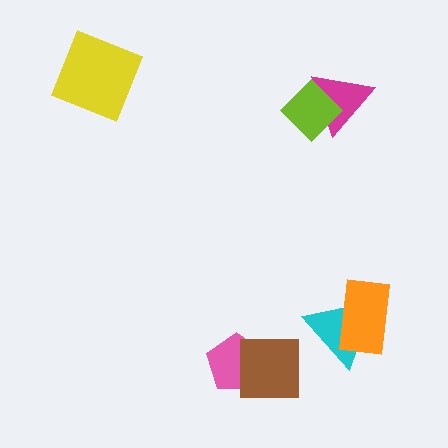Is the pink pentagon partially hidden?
Yes, it is partially covered by another shape.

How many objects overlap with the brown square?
1 object overlaps with the brown square.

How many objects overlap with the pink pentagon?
1 object overlaps with the pink pentagon.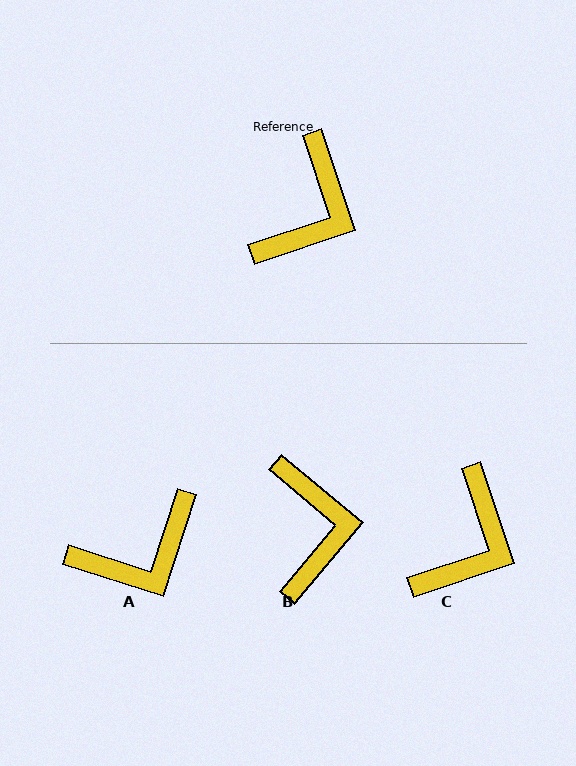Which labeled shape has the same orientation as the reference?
C.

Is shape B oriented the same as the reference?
No, it is off by about 31 degrees.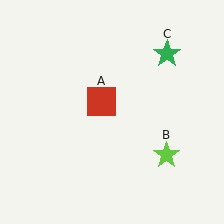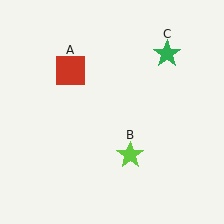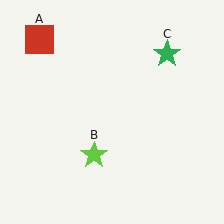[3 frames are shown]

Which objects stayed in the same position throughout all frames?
Green star (object C) remained stationary.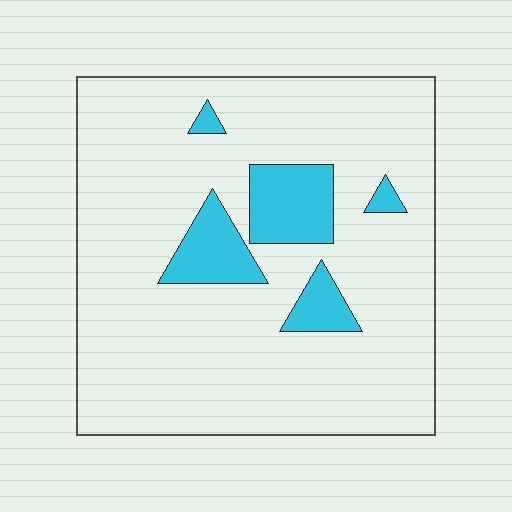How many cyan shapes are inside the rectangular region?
5.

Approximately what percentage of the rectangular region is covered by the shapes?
Approximately 15%.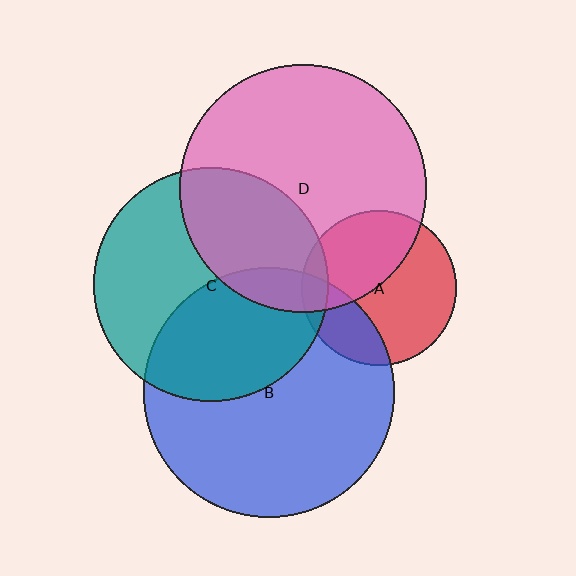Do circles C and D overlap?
Yes.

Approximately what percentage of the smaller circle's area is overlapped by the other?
Approximately 35%.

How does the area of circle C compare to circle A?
Approximately 2.3 times.